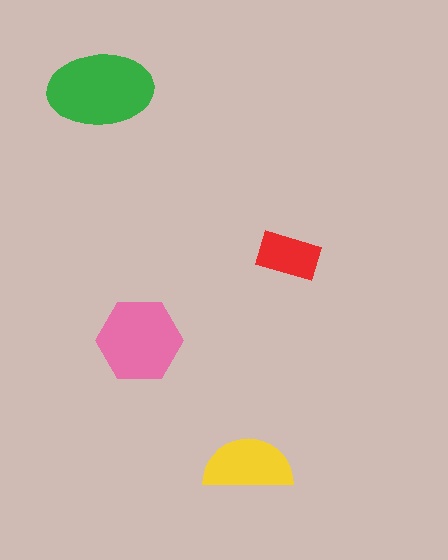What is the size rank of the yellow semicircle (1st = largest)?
3rd.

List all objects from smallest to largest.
The red rectangle, the yellow semicircle, the pink hexagon, the green ellipse.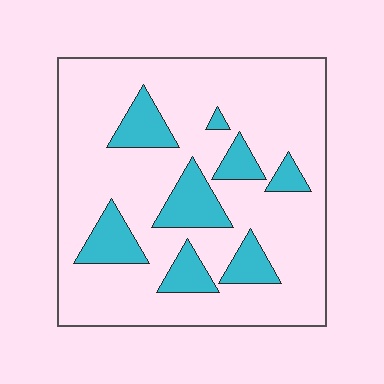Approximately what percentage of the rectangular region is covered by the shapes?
Approximately 20%.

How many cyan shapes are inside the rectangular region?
8.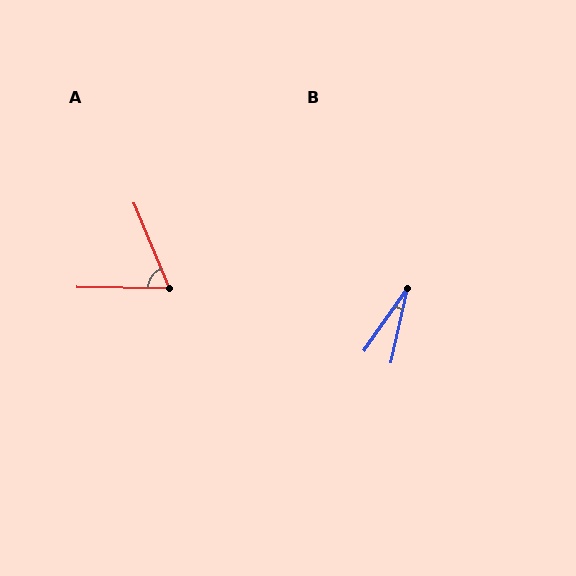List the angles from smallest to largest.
B (22°), A (67°).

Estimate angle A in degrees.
Approximately 67 degrees.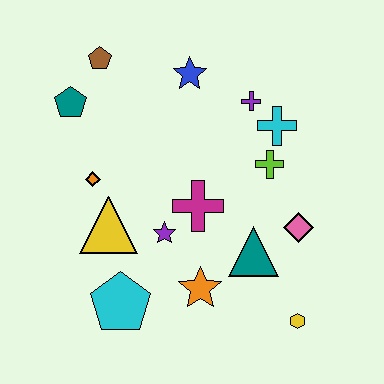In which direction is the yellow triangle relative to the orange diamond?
The yellow triangle is below the orange diamond.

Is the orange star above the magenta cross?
No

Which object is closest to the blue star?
The purple cross is closest to the blue star.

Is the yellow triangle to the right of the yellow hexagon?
No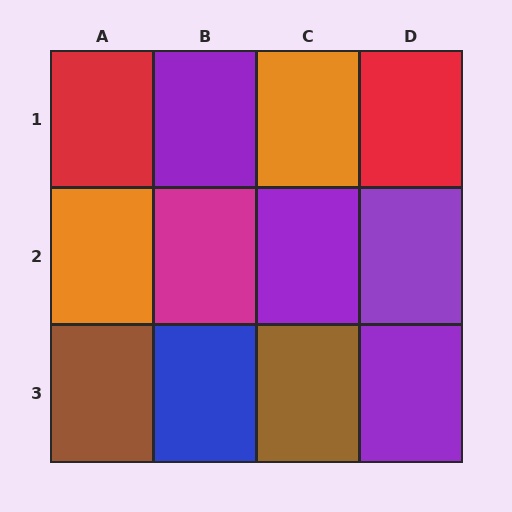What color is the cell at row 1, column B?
Purple.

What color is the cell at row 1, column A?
Red.